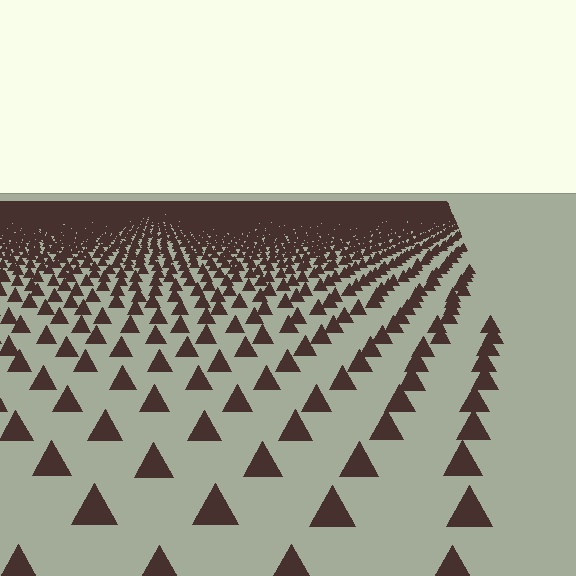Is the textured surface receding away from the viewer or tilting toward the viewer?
The surface is receding away from the viewer. Texture elements get smaller and denser toward the top.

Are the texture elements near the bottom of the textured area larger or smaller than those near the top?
Larger. Near the bottom, elements are closer to the viewer and appear at a bigger on-screen size.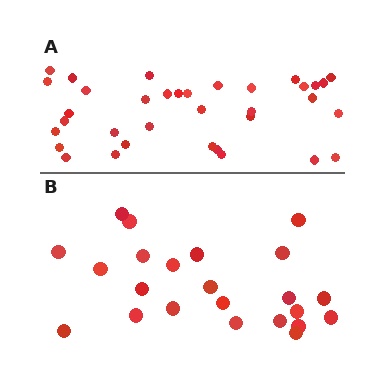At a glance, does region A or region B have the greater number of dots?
Region A (the top region) has more dots.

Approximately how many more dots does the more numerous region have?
Region A has roughly 12 or so more dots than region B.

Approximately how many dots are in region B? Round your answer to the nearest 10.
About 20 dots. (The exact count is 23, which rounds to 20.)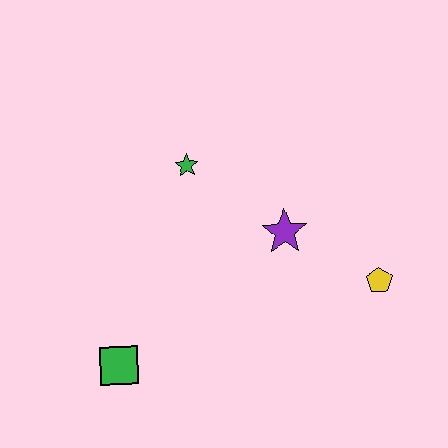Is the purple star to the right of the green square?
Yes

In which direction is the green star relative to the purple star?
The green star is to the left of the purple star.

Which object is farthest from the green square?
The yellow pentagon is farthest from the green square.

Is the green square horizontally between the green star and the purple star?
No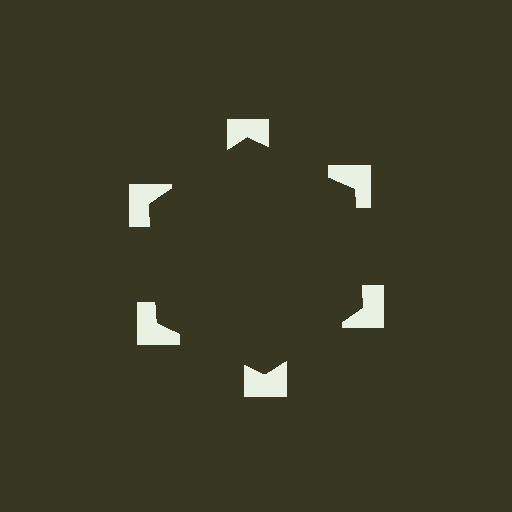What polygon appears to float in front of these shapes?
An illusory hexagon — its edges are inferred from the aligned wedge cuts in the notched squares, not physically drawn.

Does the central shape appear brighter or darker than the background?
It typically appears slightly darker than the background, even though no actual brightness change is drawn.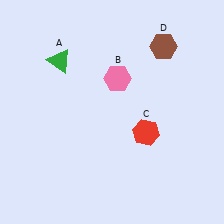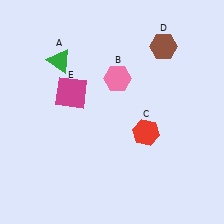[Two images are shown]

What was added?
A magenta square (E) was added in Image 2.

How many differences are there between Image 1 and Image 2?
There is 1 difference between the two images.